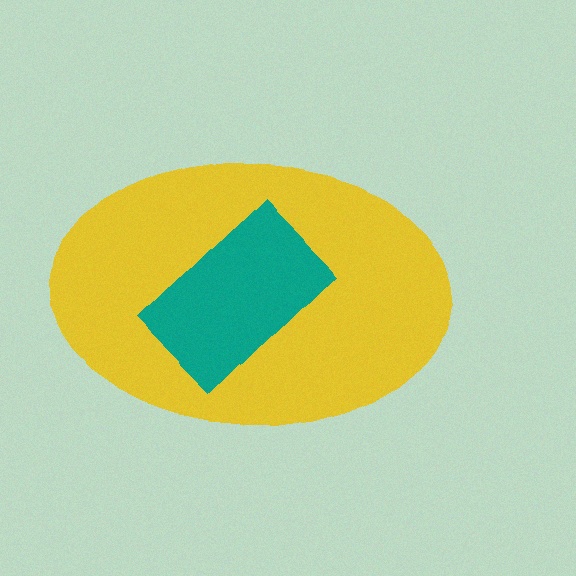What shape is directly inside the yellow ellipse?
The teal rectangle.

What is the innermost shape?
The teal rectangle.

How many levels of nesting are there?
2.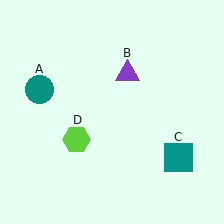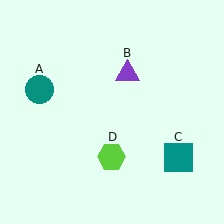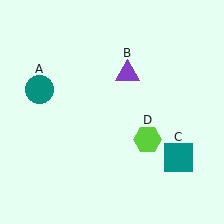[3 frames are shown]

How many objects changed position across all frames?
1 object changed position: lime hexagon (object D).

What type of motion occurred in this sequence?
The lime hexagon (object D) rotated counterclockwise around the center of the scene.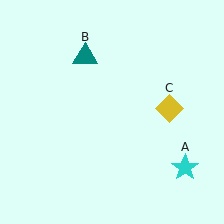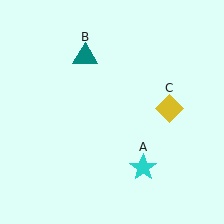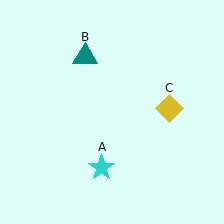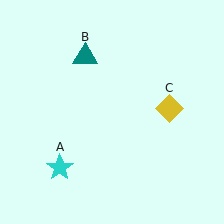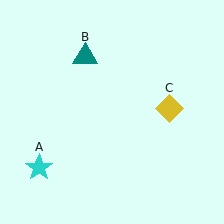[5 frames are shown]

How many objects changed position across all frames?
1 object changed position: cyan star (object A).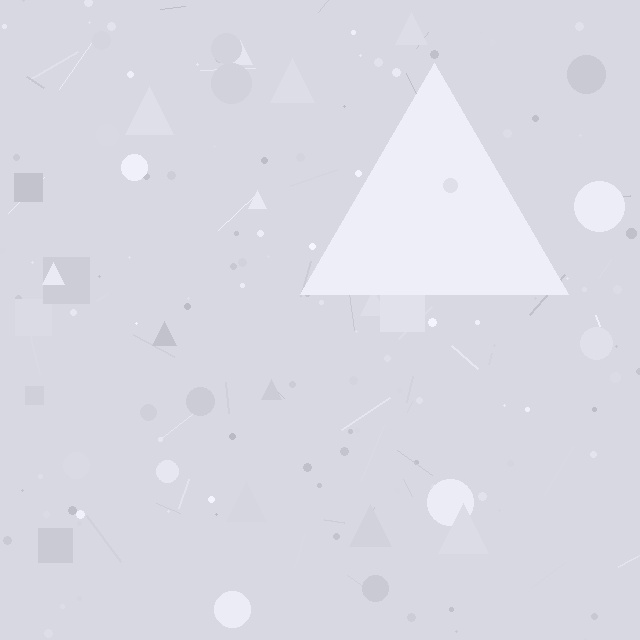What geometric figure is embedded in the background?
A triangle is embedded in the background.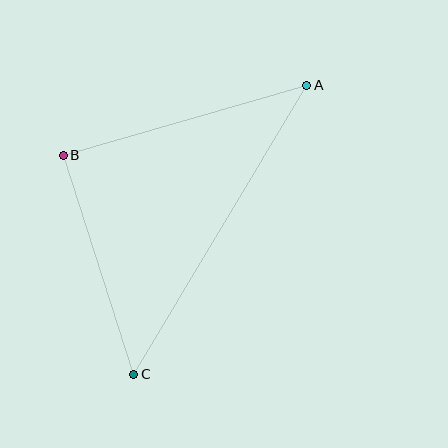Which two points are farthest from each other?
Points A and C are farthest from each other.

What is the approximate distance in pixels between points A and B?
The distance between A and B is approximately 253 pixels.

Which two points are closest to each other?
Points B and C are closest to each other.